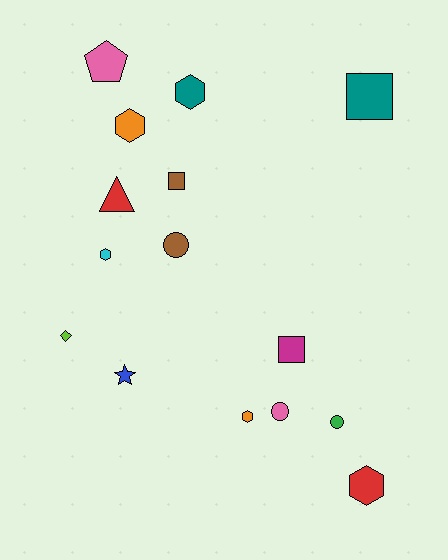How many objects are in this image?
There are 15 objects.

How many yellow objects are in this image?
There are no yellow objects.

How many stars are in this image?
There is 1 star.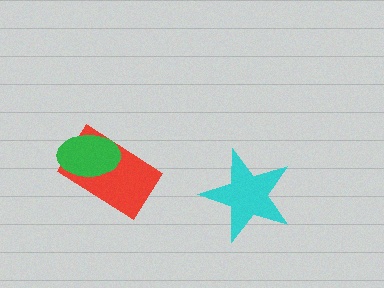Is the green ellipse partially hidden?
No, no other shape covers it.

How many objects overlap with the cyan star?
0 objects overlap with the cyan star.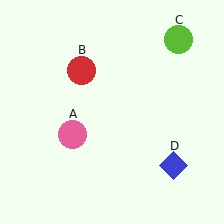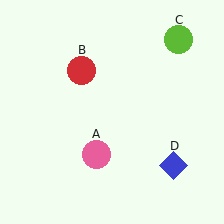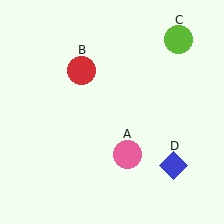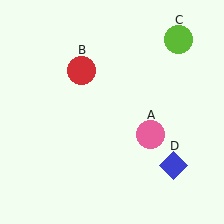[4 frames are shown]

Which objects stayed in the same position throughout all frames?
Red circle (object B) and lime circle (object C) and blue diamond (object D) remained stationary.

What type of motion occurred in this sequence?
The pink circle (object A) rotated counterclockwise around the center of the scene.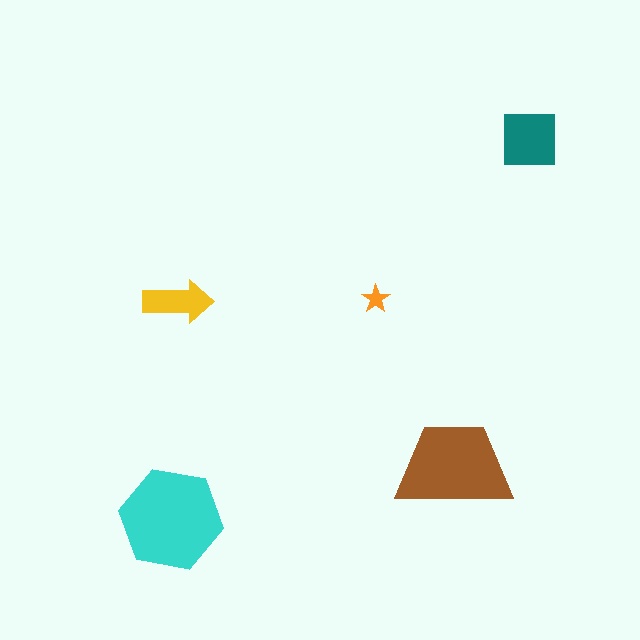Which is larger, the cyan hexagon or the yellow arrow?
The cyan hexagon.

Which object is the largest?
The cyan hexagon.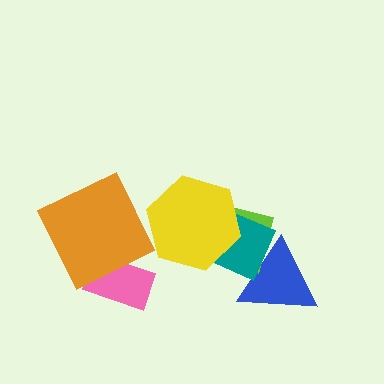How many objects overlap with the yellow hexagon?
2 objects overlap with the yellow hexagon.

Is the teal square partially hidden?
Yes, it is partially covered by another shape.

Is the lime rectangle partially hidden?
Yes, it is partially covered by another shape.